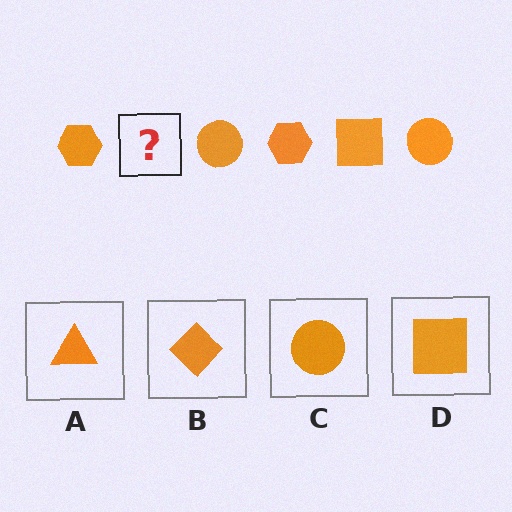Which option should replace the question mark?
Option D.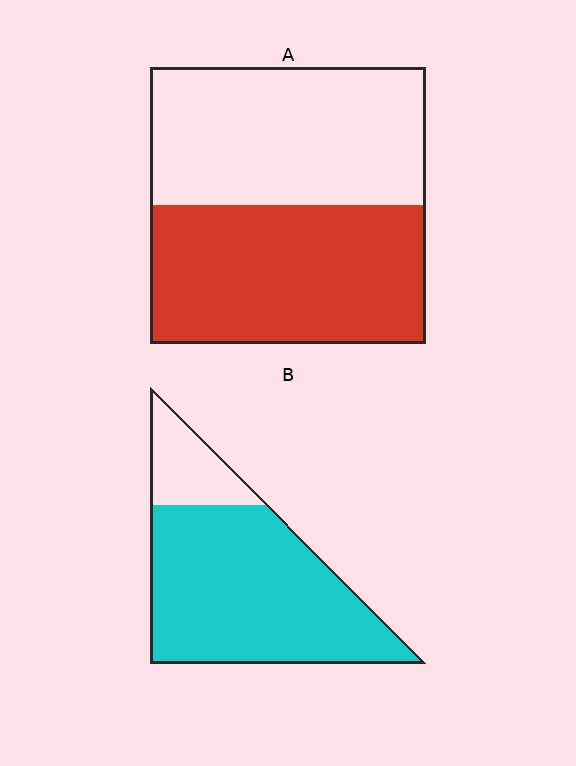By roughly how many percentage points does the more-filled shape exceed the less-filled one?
By roughly 30 percentage points (B over A).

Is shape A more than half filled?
Roughly half.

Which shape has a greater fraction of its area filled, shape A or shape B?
Shape B.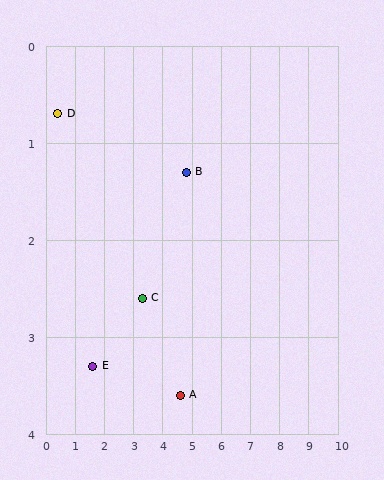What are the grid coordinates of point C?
Point C is at approximately (3.3, 2.6).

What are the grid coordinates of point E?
Point E is at approximately (1.6, 3.3).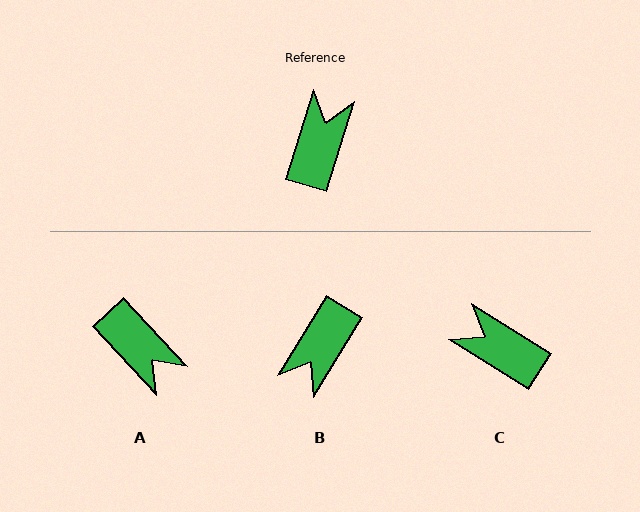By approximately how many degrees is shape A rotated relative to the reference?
Approximately 120 degrees clockwise.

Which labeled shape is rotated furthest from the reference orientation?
B, about 166 degrees away.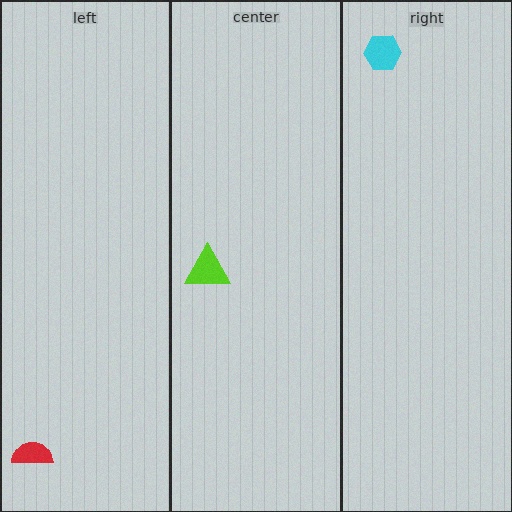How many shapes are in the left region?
1.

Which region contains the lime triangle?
The center region.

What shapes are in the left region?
The red semicircle.